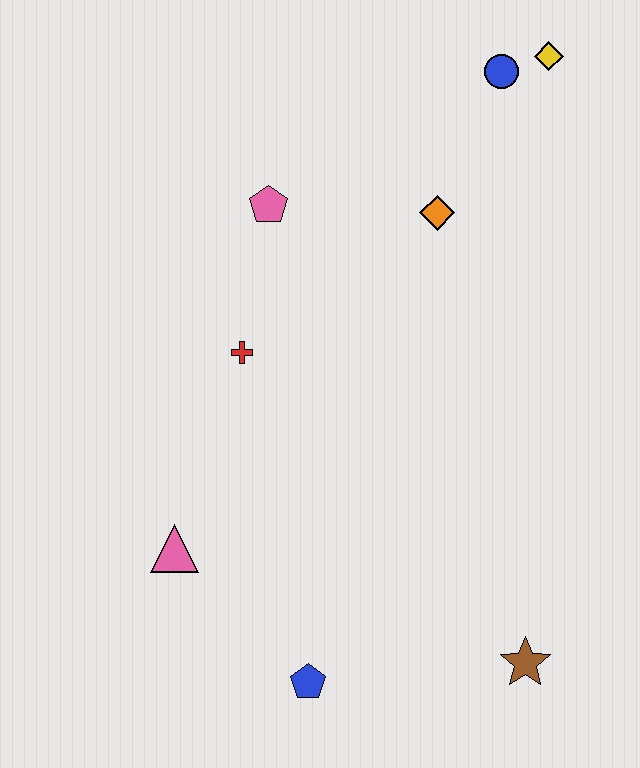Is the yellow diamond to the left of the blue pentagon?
No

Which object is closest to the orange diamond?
The blue circle is closest to the orange diamond.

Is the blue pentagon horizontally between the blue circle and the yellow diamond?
No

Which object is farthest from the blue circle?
The blue pentagon is farthest from the blue circle.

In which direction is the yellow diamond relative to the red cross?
The yellow diamond is to the right of the red cross.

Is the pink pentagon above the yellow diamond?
No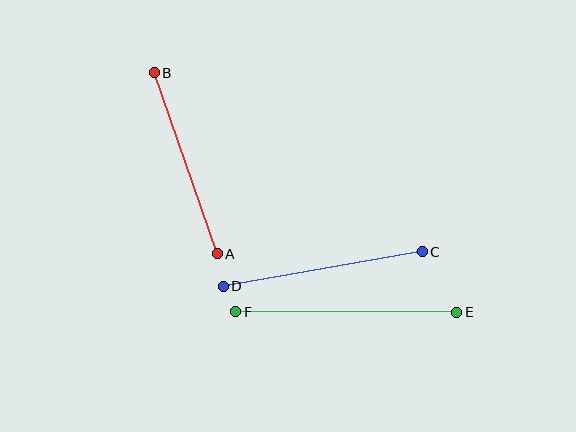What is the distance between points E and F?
The distance is approximately 221 pixels.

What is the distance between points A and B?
The distance is approximately 192 pixels.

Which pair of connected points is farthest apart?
Points E and F are farthest apart.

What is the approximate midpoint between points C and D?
The midpoint is at approximately (323, 269) pixels.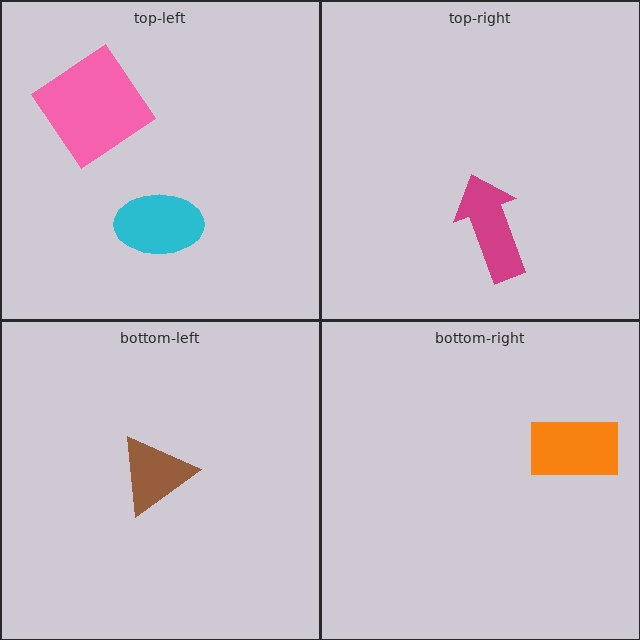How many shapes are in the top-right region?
1.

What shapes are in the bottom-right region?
The orange rectangle.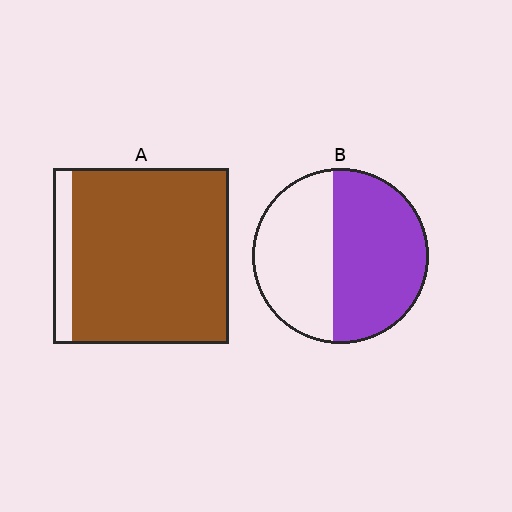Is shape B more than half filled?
Yes.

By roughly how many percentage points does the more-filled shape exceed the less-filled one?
By roughly 35 percentage points (A over B).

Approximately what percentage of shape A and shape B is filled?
A is approximately 90% and B is approximately 55%.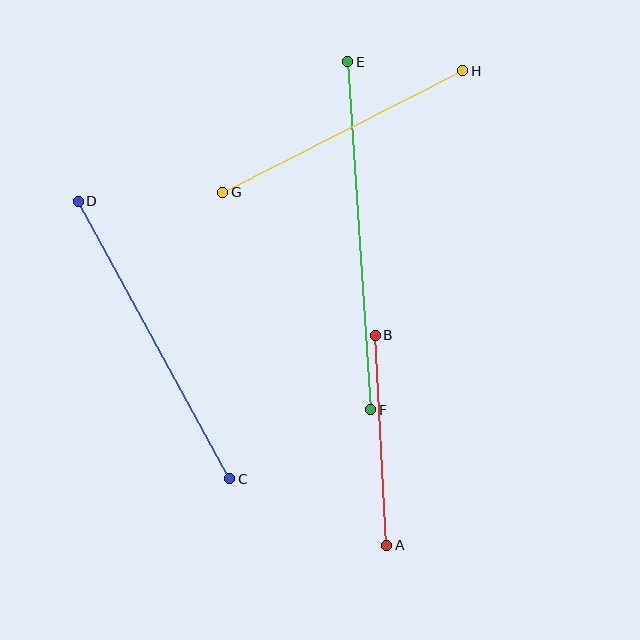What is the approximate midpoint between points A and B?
The midpoint is at approximately (381, 440) pixels.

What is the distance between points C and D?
The distance is approximately 316 pixels.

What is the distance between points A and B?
The distance is approximately 210 pixels.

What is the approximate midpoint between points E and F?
The midpoint is at approximately (359, 236) pixels.